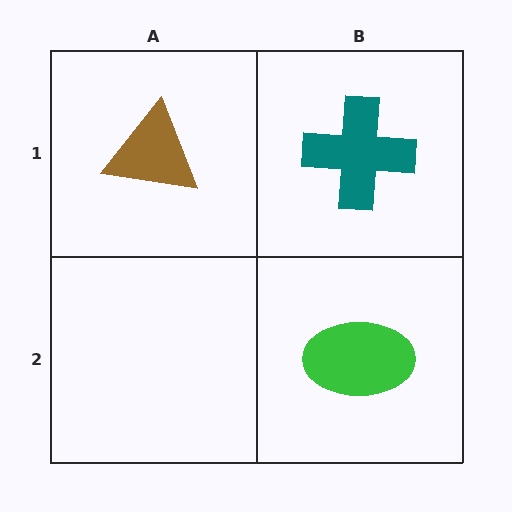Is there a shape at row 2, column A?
No, that cell is empty.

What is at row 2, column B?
A green ellipse.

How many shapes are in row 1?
2 shapes.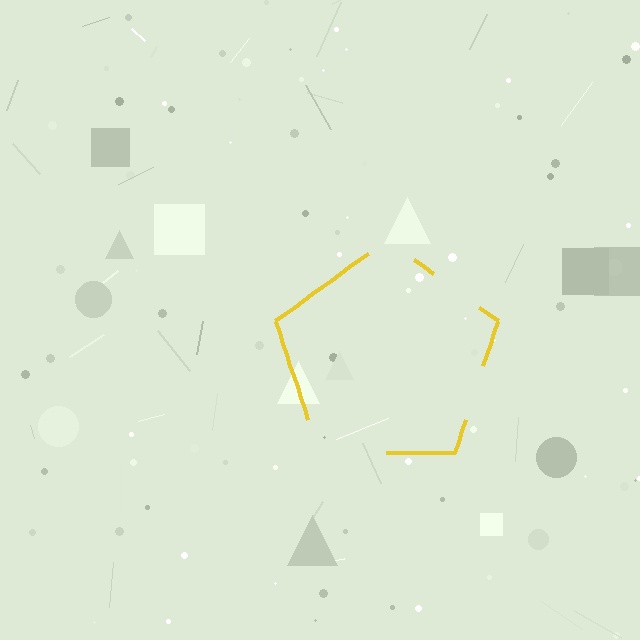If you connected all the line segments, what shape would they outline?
They would outline a pentagon.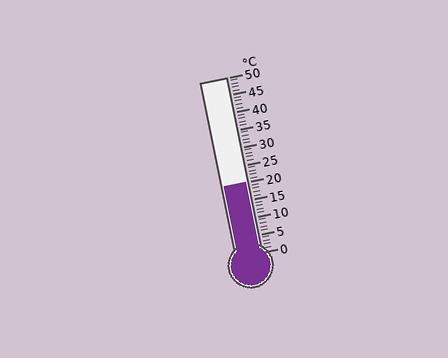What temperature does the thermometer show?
The thermometer shows approximately 20°C.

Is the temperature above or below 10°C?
The temperature is above 10°C.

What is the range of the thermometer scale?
The thermometer scale ranges from 0°C to 50°C.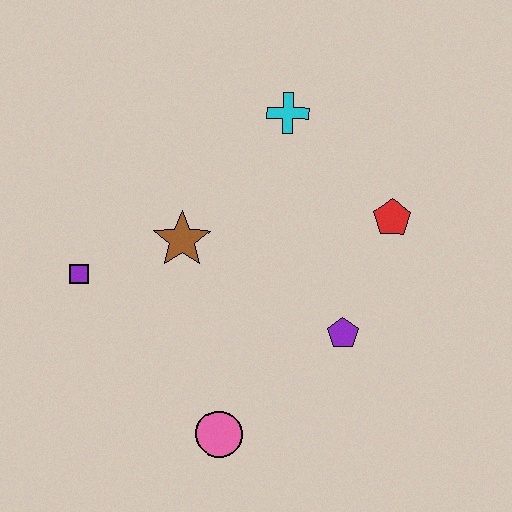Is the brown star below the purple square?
No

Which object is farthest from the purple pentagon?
The purple square is farthest from the purple pentagon.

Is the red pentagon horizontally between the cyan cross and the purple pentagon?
No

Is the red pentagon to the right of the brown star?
Yes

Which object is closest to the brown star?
The purple square is closest to the brown star.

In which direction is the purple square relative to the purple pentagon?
The purple square is to the left of the purple pentagon.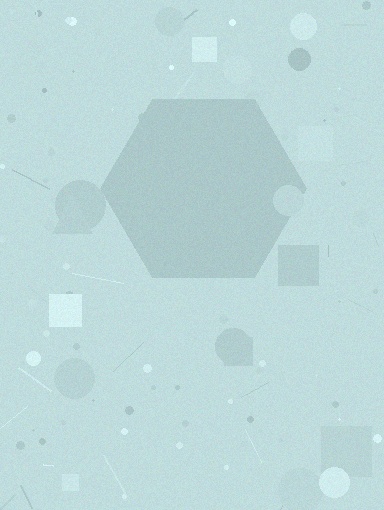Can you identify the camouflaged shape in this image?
The camouflaged shape is a hexagon.